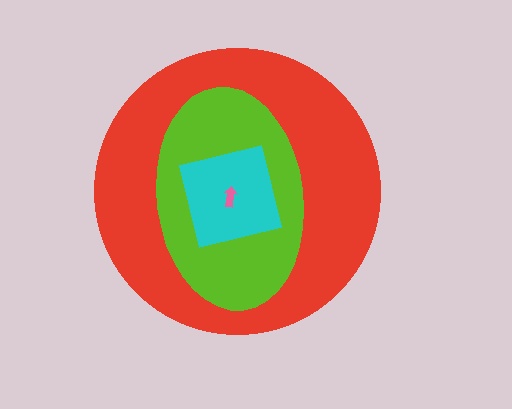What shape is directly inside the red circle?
The lime ellipse.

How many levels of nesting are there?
4.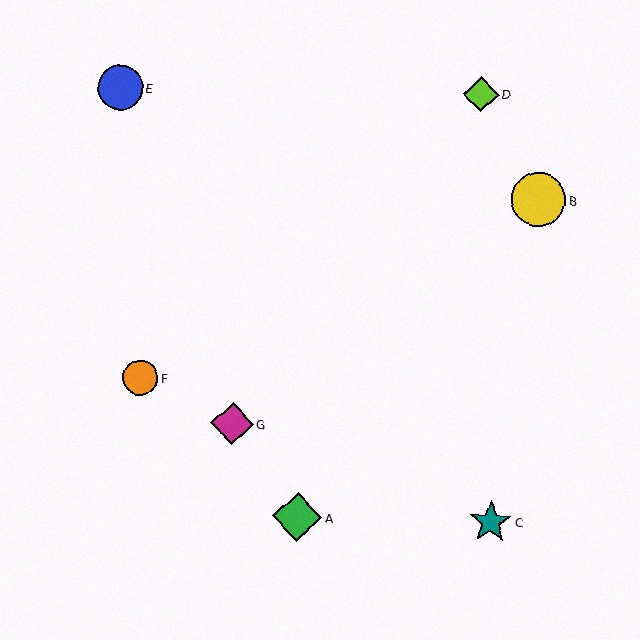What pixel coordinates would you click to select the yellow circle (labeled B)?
Click at (538, 199) to select the yellow circle B.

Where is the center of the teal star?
The center of the teal star is at (491, 522).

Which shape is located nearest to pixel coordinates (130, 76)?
The blue circle (labeled E) at (121, 88) is nearest to that location.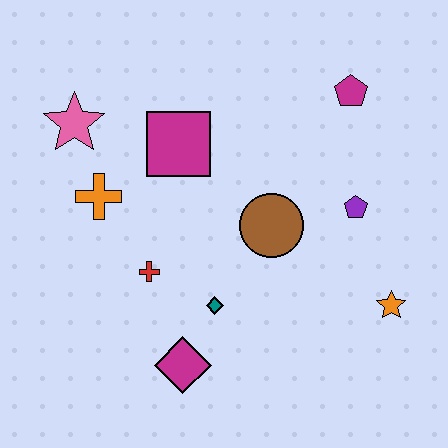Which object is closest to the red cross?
The teal diamond is closest to the red cross.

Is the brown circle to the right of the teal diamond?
Yes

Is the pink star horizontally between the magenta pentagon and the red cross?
No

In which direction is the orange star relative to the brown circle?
The orange star is to the right of the brown circle.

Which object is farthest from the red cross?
The magenta pentagon is farthest from the red cross.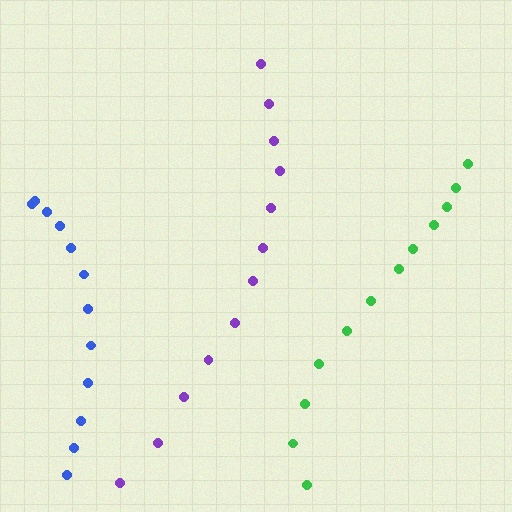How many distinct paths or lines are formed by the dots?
There are 3 distinct paths.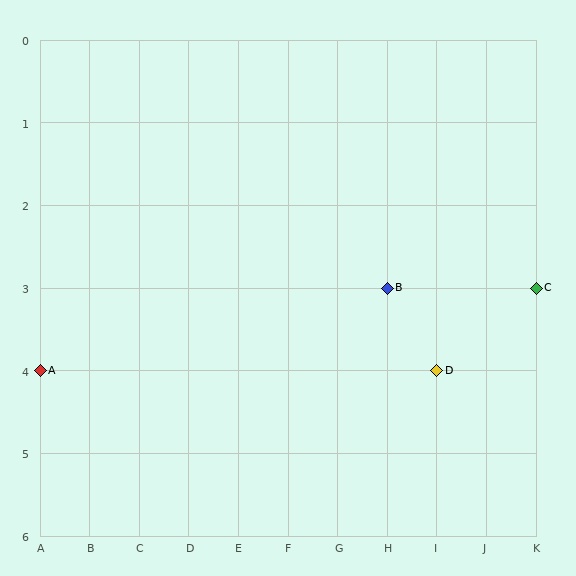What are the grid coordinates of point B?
Point B is at grid coordinates (H, 3).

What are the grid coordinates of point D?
Point D is at grid coordinates (I, 4).